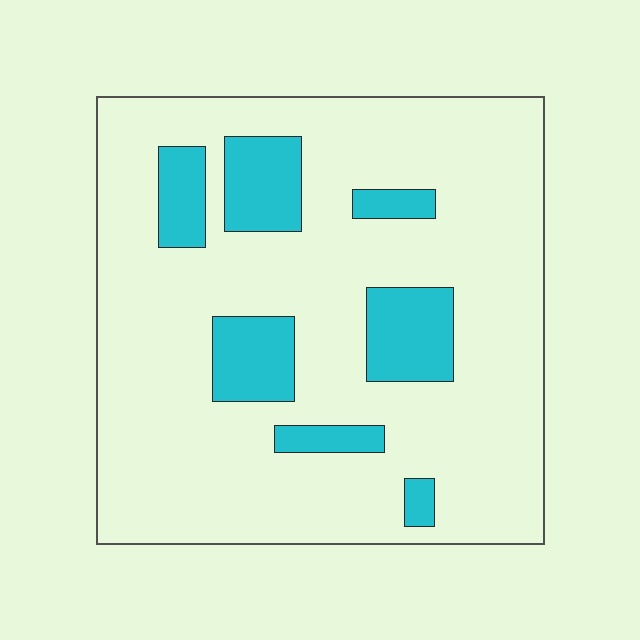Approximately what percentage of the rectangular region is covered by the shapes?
Approximately 15%.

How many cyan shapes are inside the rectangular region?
7.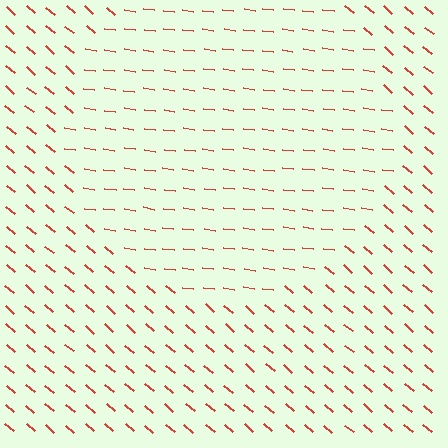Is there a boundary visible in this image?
Yes, there is a texture boundary formed by a change in line orientation.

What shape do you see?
I see a circle.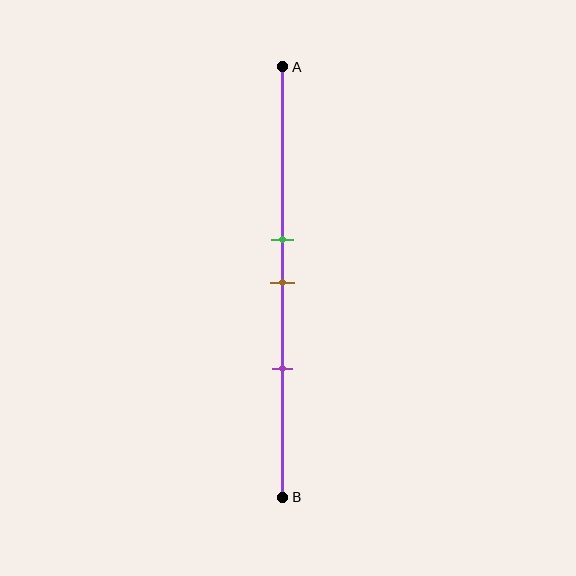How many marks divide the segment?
There are 3 marks dividing the segment.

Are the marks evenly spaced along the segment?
Yes, the marks are approximately evenly spaced.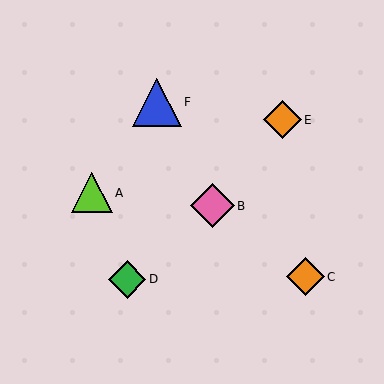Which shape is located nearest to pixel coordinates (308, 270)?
The orange diamond (labeled C) at (305, 277) is nearest to that location.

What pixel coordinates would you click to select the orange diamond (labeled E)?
Click at (282, 120) to select the orange diamond E.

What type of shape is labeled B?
Shape B is a pink diamond.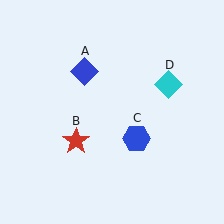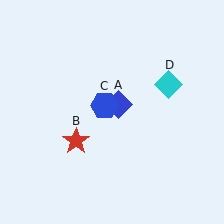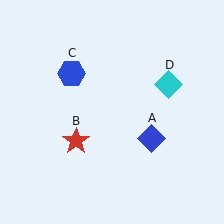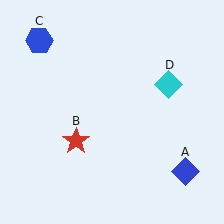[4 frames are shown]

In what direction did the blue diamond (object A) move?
The blue diamond (object A) moved down and to the right.